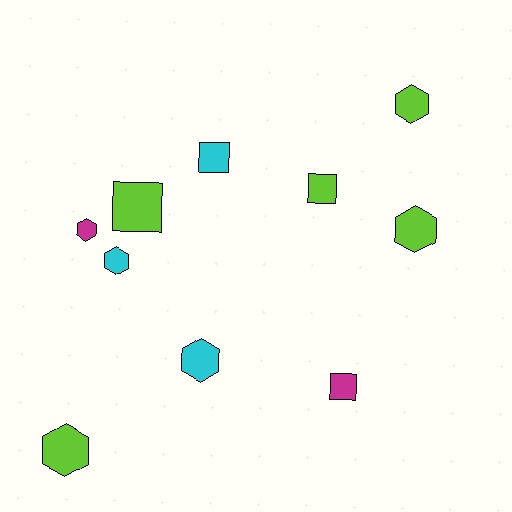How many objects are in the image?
There are 10 objects.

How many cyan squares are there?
There is 1 cyan square.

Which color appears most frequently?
Lime, with 5 objects.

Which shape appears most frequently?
Hexagon, with 6 objects.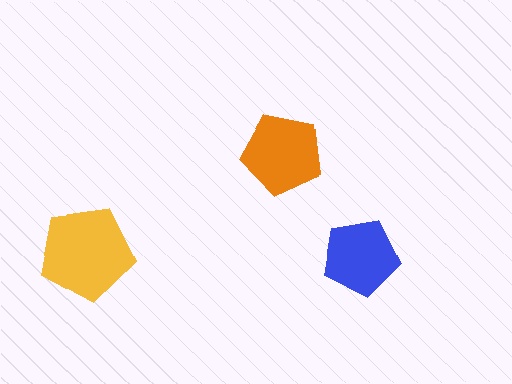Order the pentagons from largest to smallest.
the yellow one, the orange one, the blue one.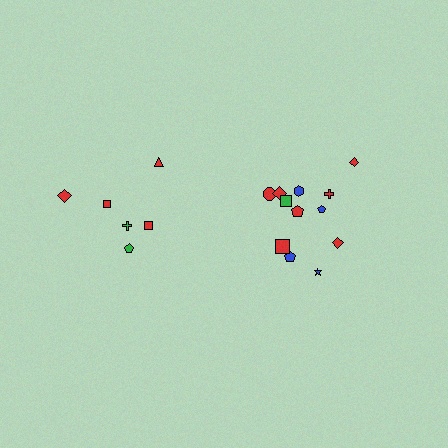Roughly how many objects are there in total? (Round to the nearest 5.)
Roughly 20 objects in total.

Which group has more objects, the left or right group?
The right group.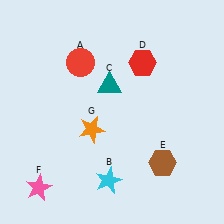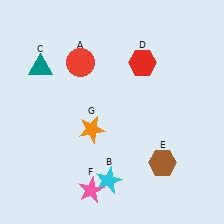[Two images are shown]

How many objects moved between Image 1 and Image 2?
2 objects moved between the two images.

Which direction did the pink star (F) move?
The pink star (F) moved right.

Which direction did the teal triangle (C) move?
The teal triangle (C) moved left.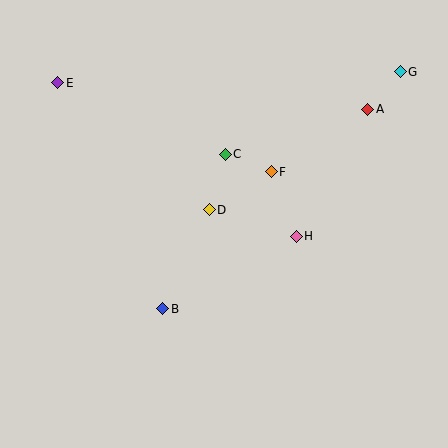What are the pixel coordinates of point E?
Point E is at (58, 83).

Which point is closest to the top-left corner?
Point E is closest to the top-left corner.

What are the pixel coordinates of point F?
Point F is at (271, 172).